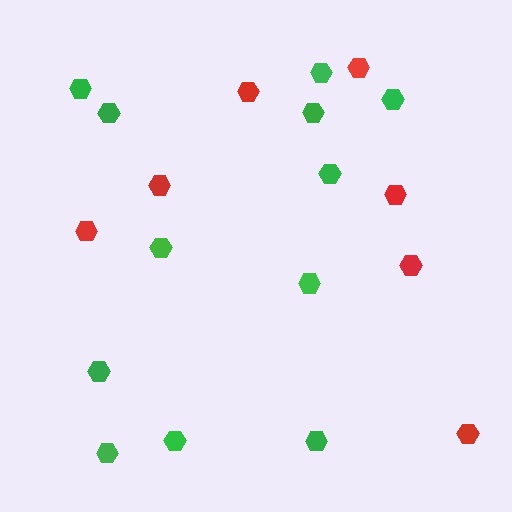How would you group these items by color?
There are 2 groups: one group of green hexagons (12) and one group of red hexagons (7).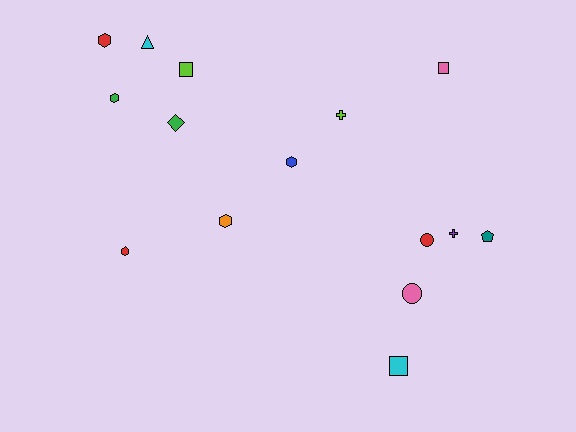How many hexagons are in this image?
There are 5 hexagons.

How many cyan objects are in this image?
There are 2 cyan objects.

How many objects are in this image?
There are 15 objects.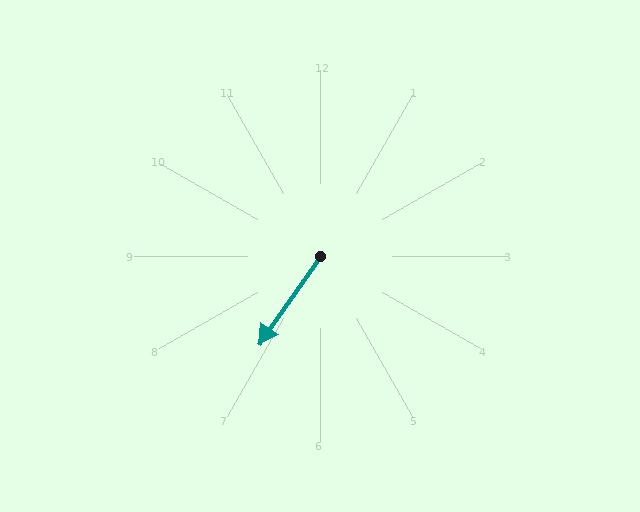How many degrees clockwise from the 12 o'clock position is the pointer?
Approximately 215 degrees.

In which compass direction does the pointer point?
Southwest.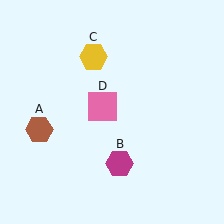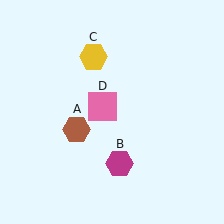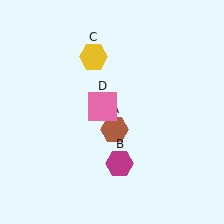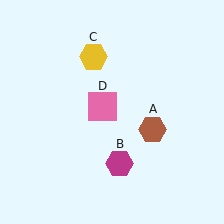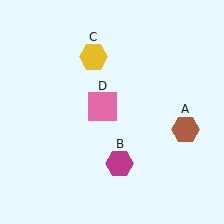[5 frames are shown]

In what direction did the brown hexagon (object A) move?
The brown hexagon (object A) moved right.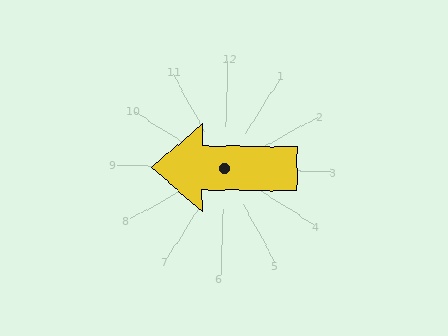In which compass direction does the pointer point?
West.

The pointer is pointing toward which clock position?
Roughly 9 o'clock.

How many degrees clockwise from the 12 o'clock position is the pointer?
Approximately 269 degrees.